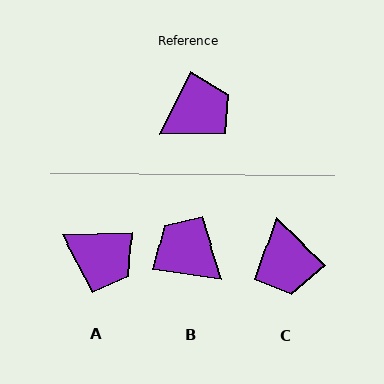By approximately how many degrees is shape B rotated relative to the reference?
Approximately 107 degrees counter-clockwise.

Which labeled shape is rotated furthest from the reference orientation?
C, about 109 degrees away.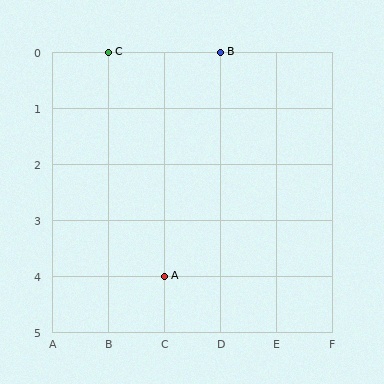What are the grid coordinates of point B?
Point B is at grid coordinates (D, 0).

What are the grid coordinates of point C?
Point C is at grid coordinates (B, 0).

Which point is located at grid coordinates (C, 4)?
Point A is at (C, 4).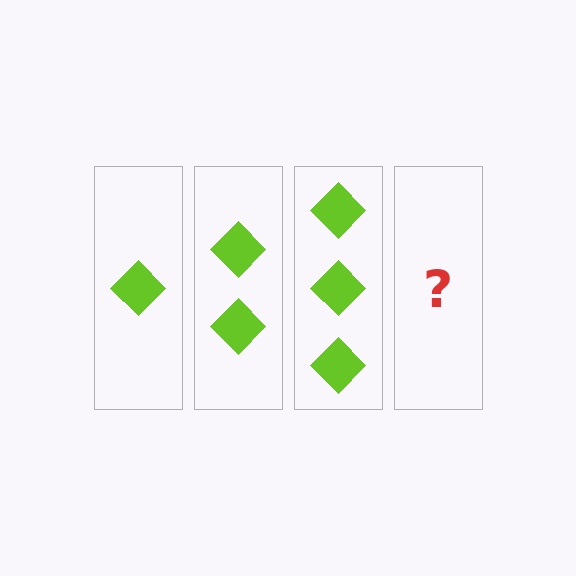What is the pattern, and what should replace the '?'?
The pattern is that each step adds one more diamond. The '?' should be 4 diamonds.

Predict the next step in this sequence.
The next step is 4 diamonds.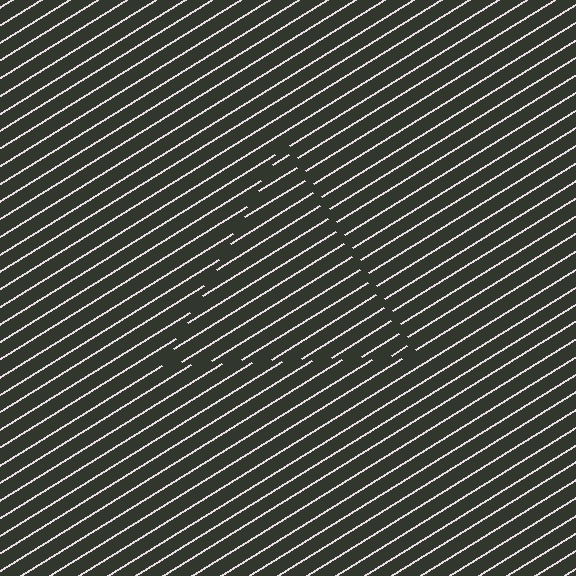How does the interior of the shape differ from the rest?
The interior of the shape contains the same grating, shifted by half a period — the contour is defined by the phase discontinuity where line-ends from the inner and outer gratings abut.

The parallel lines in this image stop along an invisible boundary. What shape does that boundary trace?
An illusory triangle. The interior of the shape contains the same grating, shifted by half a period — the contour is defined by the phase discontinuity where line-ends from the inner and outer gratings abut.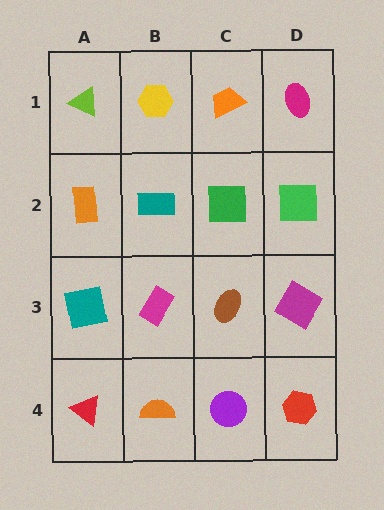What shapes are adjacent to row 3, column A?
An orange rectangle (row 2, column A), a red triangle (row 4, column A), a magenta rectangle (row 3, column B).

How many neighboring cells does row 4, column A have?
2.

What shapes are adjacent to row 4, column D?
A magenta diamond (row 3, column D), a purple circle (row 4, column C).